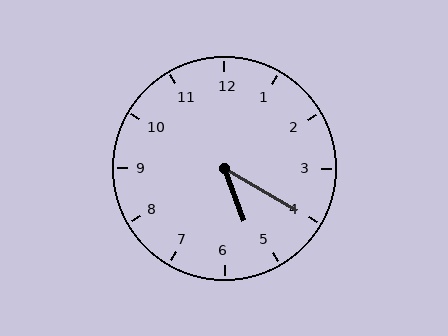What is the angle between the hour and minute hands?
Approximately 40 degrees.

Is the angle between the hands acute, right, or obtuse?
It is acute.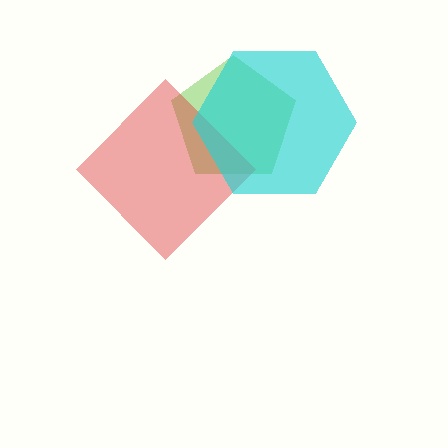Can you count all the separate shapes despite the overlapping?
Yes, there are 3 separate shapes.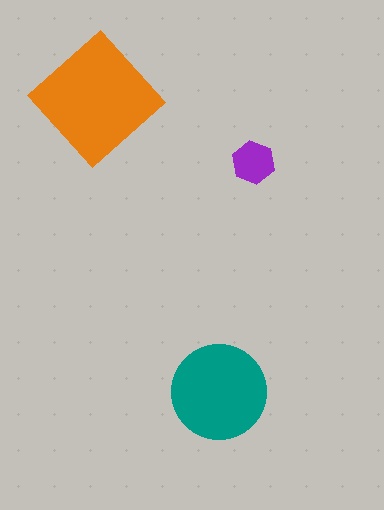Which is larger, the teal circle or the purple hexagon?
The teal circle.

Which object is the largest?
The orange diamond.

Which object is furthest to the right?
The purple hexagon is rightmost.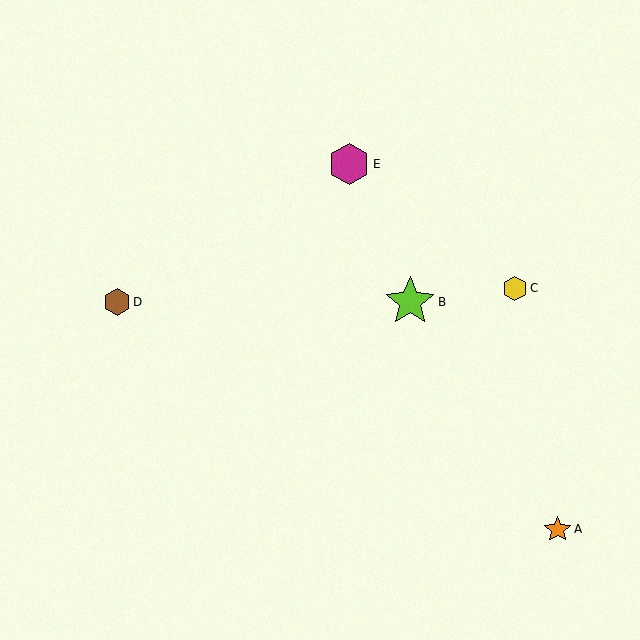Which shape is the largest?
The lime star (labeled B) is the largest.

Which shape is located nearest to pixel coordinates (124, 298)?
The brown hexagon (labeled D) at (117, 302) is nearest to that location.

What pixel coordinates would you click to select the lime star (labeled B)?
Click at (410, 302) to select the lime star B.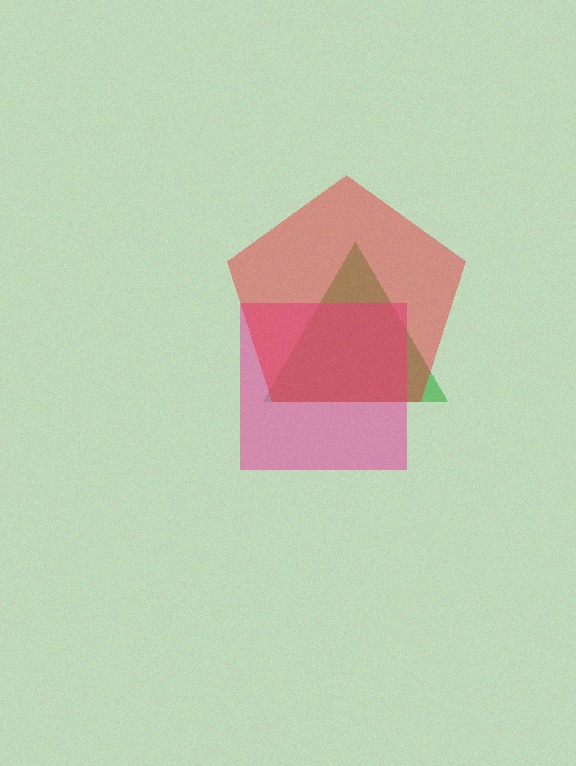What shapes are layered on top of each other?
The layered shapes are: a green triangle, a pink square, a red pentagon.